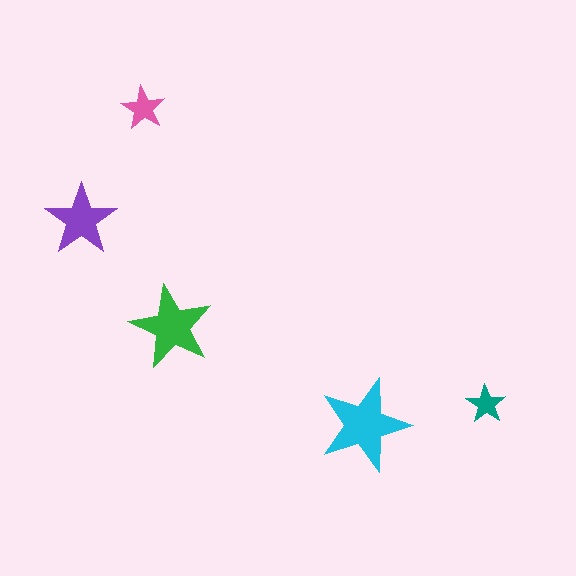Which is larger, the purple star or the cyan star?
The cyan one.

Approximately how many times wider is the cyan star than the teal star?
About 2.5 times wider.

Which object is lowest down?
The cyan star is bottommost.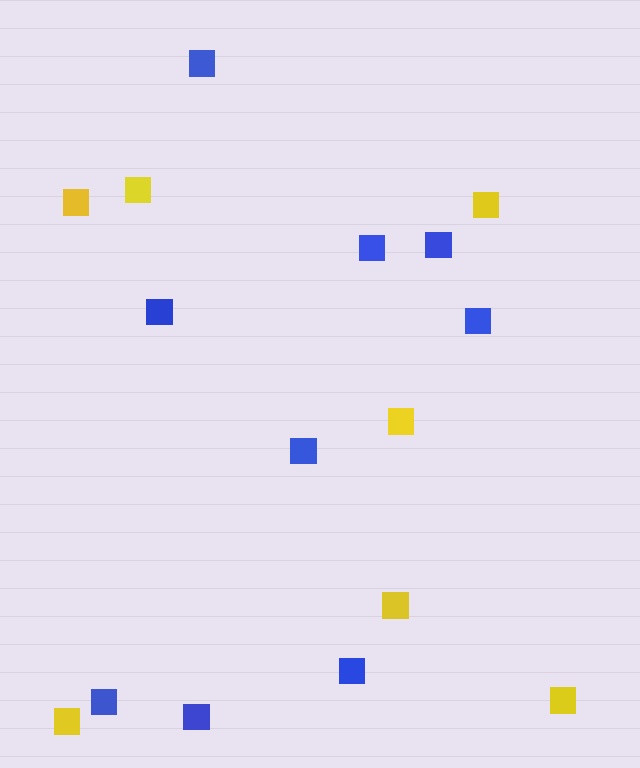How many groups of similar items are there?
There are 2 groups: one group of blue squares (9) and one group of yellow squares (7).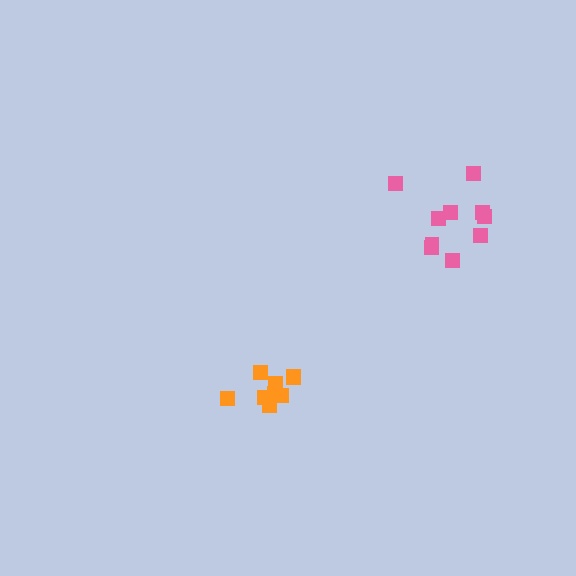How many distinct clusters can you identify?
There are 2 distinct clusters.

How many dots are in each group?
Group 1: 9 dots, Group 2: 10 dots (19 total).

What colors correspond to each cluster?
The clusters are colored: orange, pink.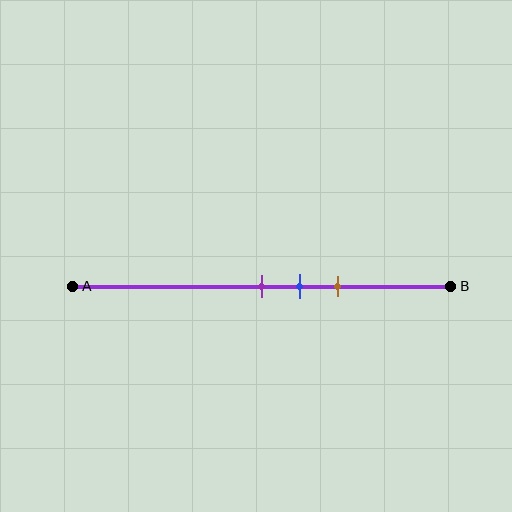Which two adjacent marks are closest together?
The purple and blue marks are the closest adjacent pair.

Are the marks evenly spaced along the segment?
Yes, the marks are approximately evenly spaced.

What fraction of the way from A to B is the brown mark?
The brown mark is approximately 70% (0.7) of the way from A to B.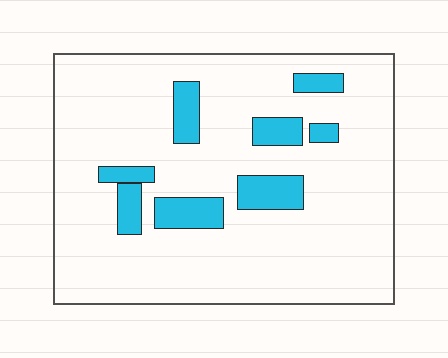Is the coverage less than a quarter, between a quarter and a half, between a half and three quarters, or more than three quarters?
Less than a quarter.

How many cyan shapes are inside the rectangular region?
8.